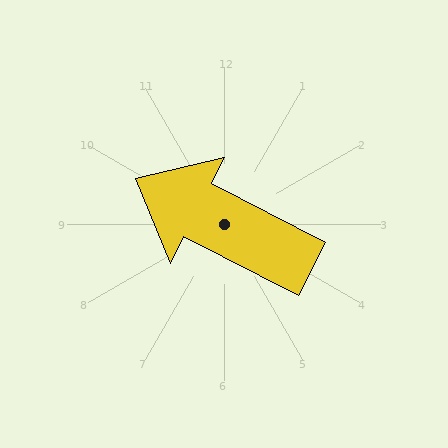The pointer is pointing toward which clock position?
Roughly 10 o'clock.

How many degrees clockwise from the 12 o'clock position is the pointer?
Approximately 297 degrees.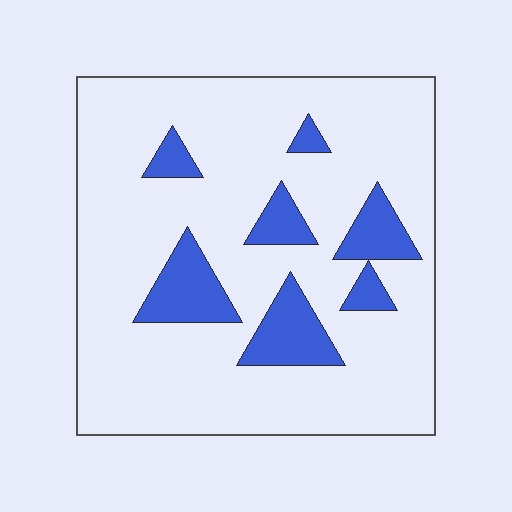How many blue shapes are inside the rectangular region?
7.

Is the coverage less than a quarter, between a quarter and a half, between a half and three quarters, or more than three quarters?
Less than a quarter.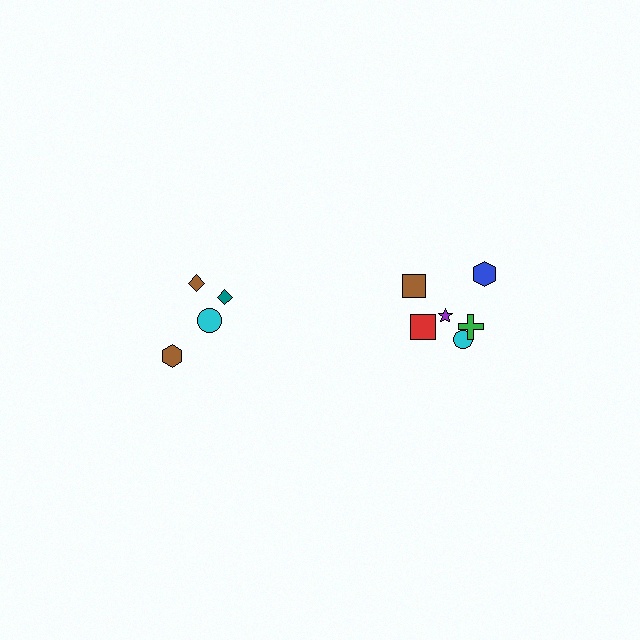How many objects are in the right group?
There are 6 objects.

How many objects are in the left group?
There are 4 objects.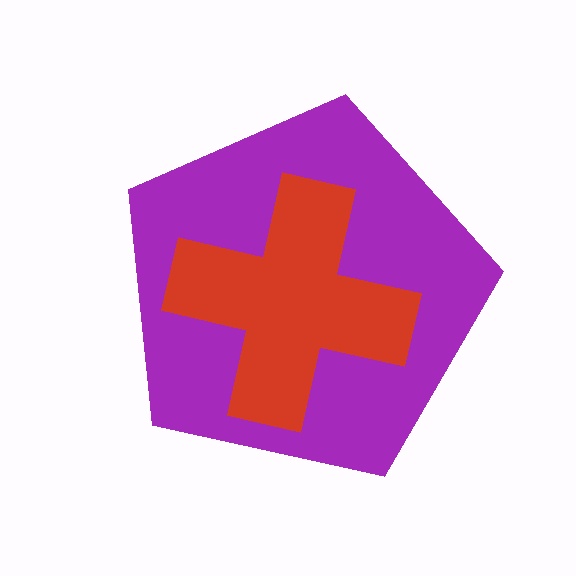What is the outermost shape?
The purple pentagon.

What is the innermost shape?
The red cross.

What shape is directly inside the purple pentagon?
The red cross.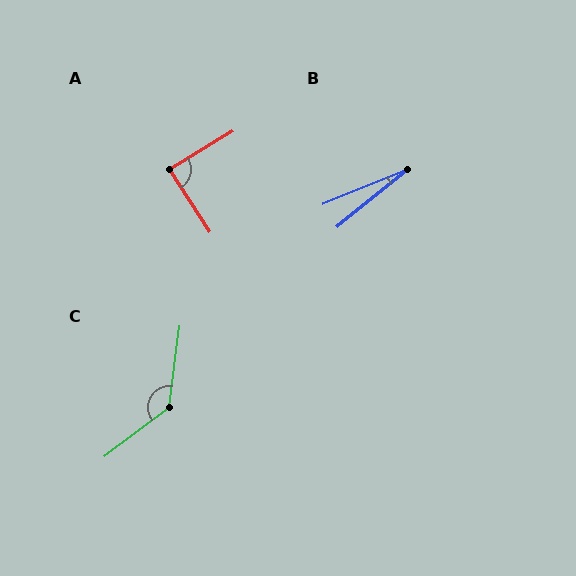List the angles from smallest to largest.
B (17°), A (89°), C (135°).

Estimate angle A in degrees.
Approximately 89 degrees.